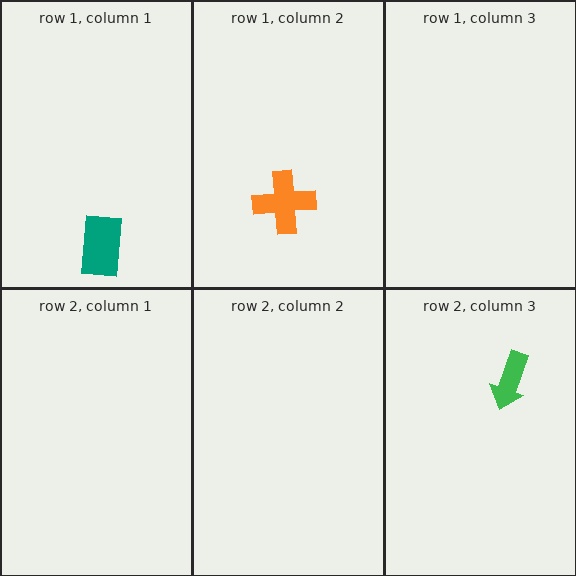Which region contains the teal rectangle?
The row 1, column 1 region.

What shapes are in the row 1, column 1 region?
The teal rectangle.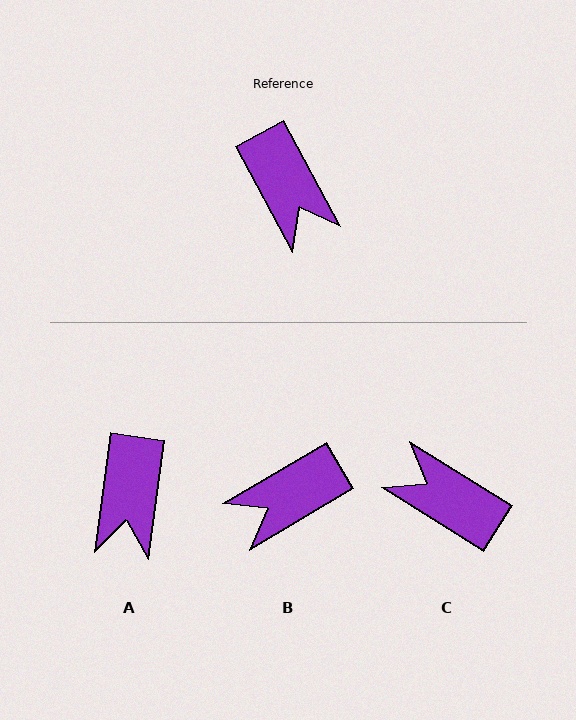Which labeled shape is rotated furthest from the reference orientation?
C, about 151 degrees away.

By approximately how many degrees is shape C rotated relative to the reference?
Approximately 151 degrees clockwise.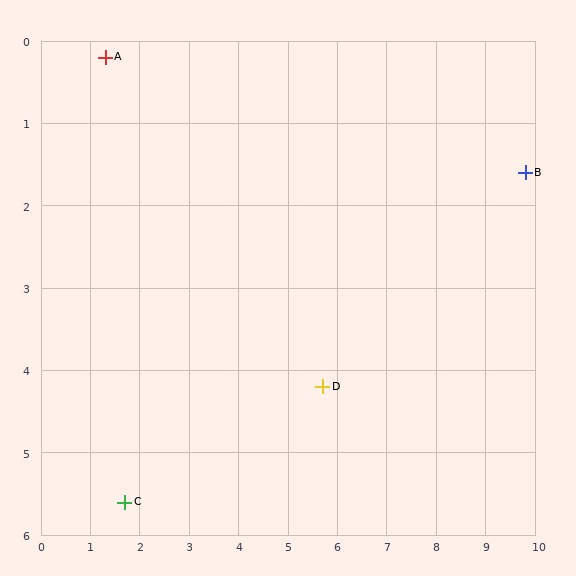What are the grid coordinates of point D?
Point D is at approximately (5.7, 4.2).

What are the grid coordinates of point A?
Point A is at approximately (1.3, 0.2).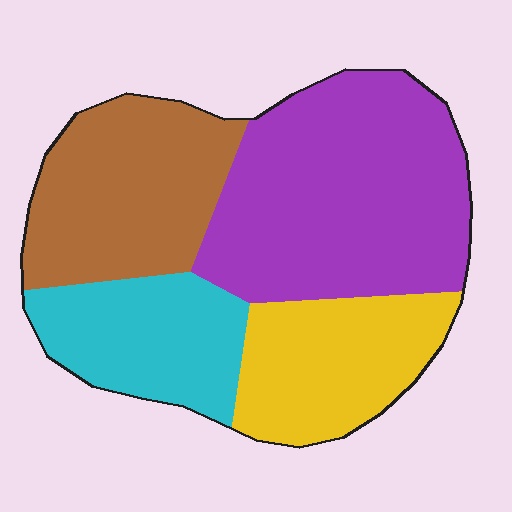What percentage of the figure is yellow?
Yellow covers 19% of the figure.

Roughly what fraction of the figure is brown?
Brown takes up between a sixth and a third of the figure.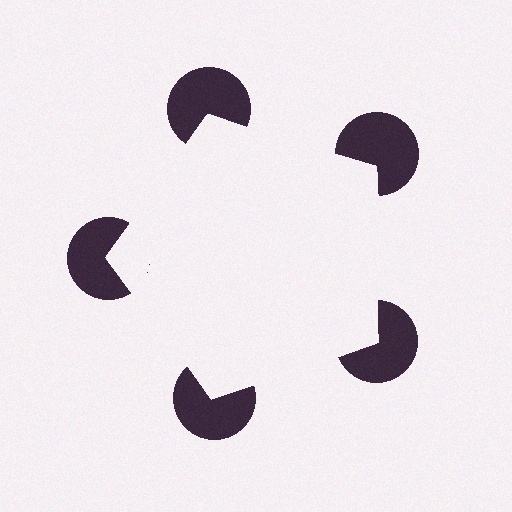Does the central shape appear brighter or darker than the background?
It typically appears slightly brighter than the background, even though no actual brightness change is drawn.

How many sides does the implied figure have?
5 sides.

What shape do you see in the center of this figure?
An illusory pentagon — its edges are inferred from the aligned wedge cuts in the pac-man discs, not physically drawn.